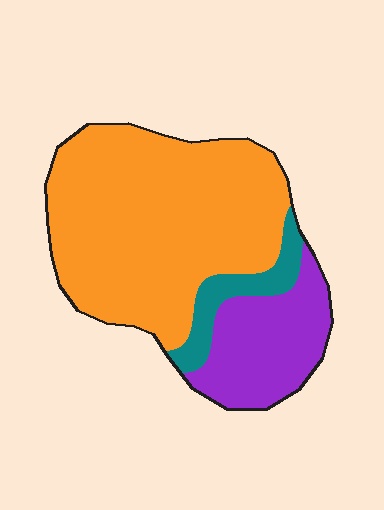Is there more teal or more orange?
Orange.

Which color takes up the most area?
Orange, at roughly 65%.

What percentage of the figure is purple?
Purple covers 23% of the figure.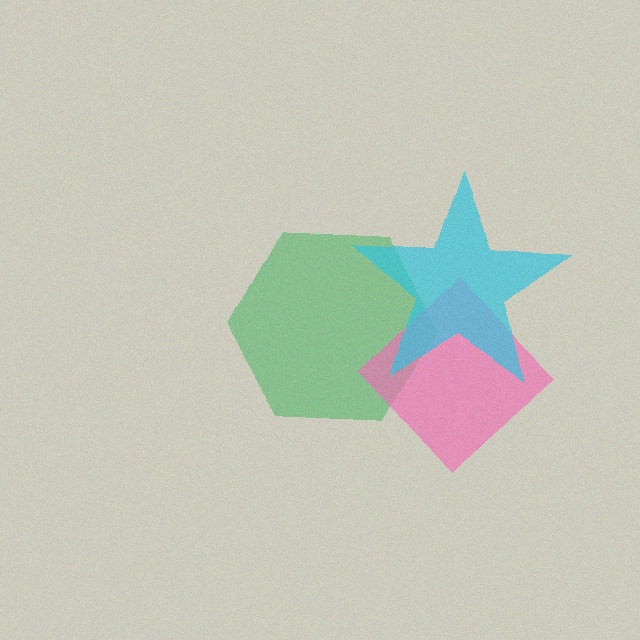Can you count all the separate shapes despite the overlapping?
Yes, there are 3 separate shapes.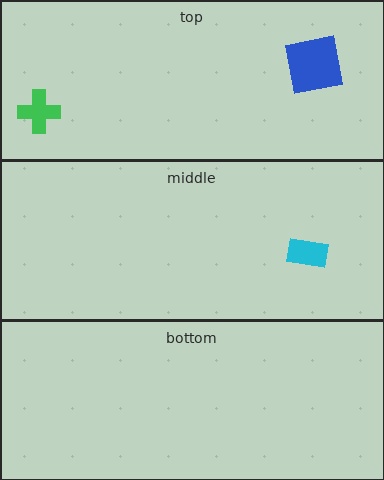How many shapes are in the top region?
2.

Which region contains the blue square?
The top region.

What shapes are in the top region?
The blue square, the green cross.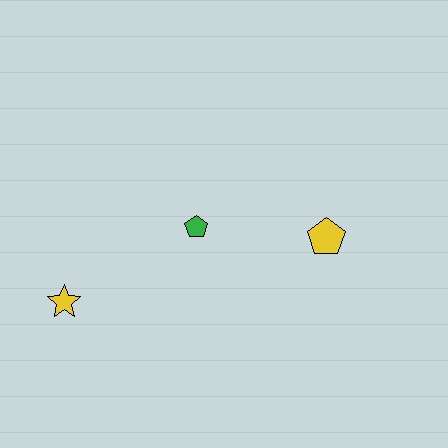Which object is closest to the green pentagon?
The yellow pentagon is closest to the green pentagon.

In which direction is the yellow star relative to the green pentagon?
The yellow star is to the left of the green pentagon.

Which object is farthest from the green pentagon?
The yellow star is farthest from the green pentagon.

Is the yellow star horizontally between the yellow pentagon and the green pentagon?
No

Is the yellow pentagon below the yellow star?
No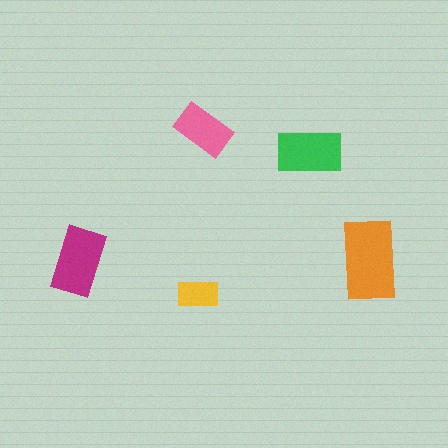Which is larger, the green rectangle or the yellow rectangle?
The green one.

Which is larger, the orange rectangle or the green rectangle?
The orange one.